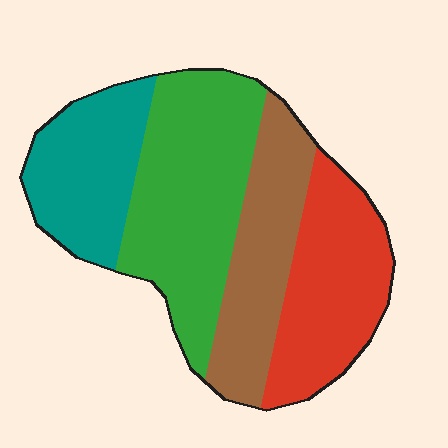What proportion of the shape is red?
Red covers about 25% of the shape.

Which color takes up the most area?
Green, at roughly 35%.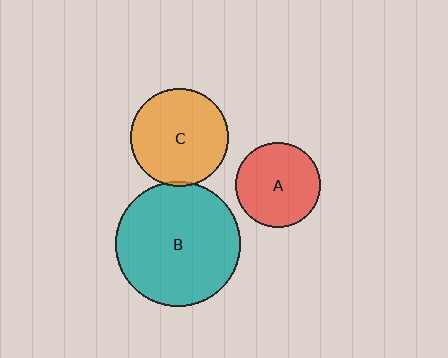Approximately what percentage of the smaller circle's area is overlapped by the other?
Approximately 5%.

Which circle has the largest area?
Circle B (teal).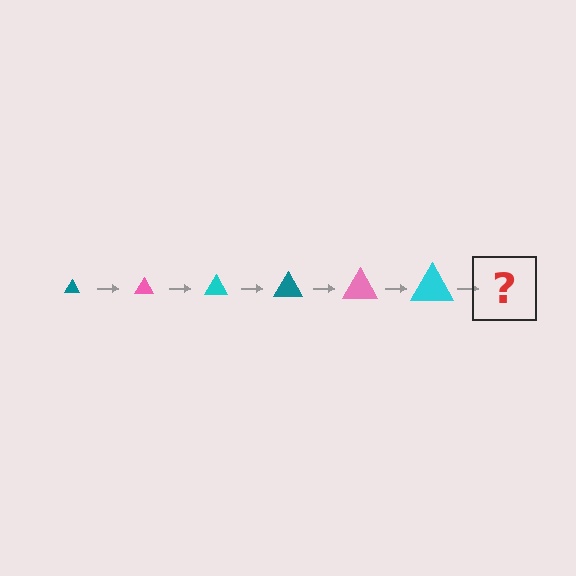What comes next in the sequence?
The next element should be a teal triangle, larger than the previous one.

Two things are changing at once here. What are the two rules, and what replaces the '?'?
The two rules are that the triangle grows larger each step and the color cycles through teal, pink, and cyan. The '?' should be a teal triangle, larger than the previous one.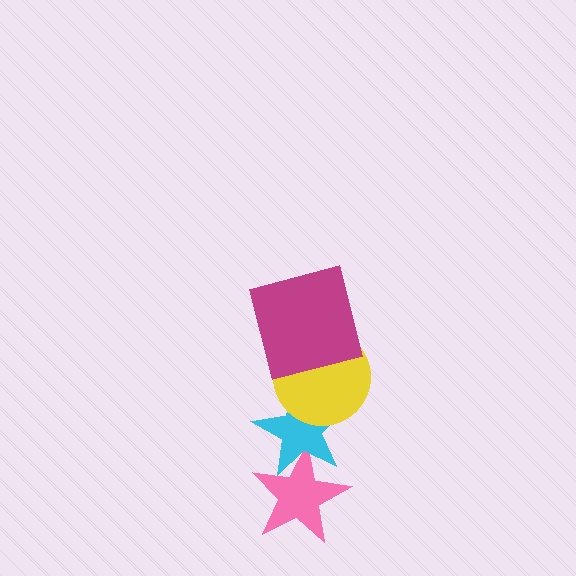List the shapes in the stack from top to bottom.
From top to bottom: the magenta square, the yellow circle, the cyan star, the pink star.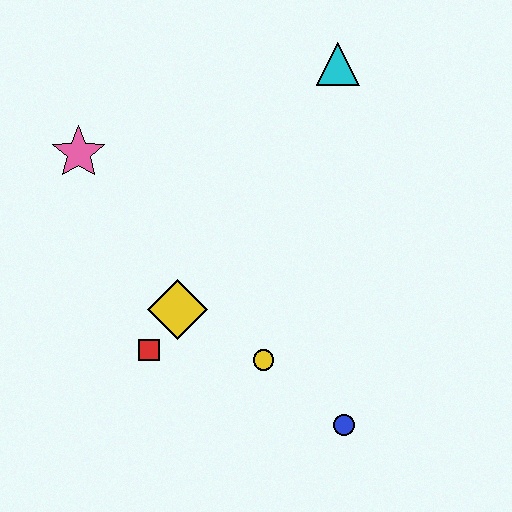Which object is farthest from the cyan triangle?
The blue circle is farthest from the cyan triangle.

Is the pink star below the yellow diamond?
No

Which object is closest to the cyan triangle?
The pink star is closest to the cyan triangle.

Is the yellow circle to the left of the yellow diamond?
No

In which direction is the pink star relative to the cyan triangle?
The pink star is to the left of the cyan triangle.